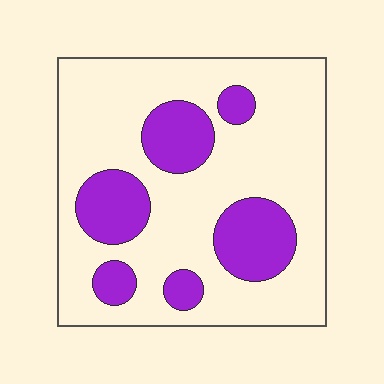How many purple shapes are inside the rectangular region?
6.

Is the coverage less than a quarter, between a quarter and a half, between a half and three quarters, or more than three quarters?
Between a quarter and a half.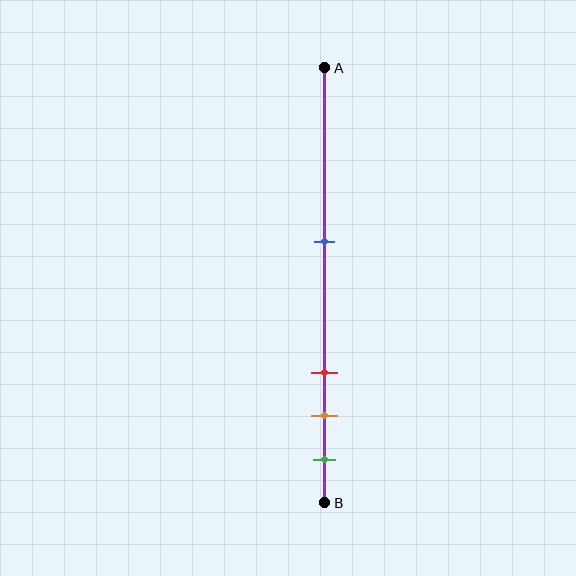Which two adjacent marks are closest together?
The orange and green marks are the closest adjacent pair.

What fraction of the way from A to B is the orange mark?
The orange mark is approximately 80% (0.8) of the way from A to B.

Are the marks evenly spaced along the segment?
No, the marks are not evenly spaced.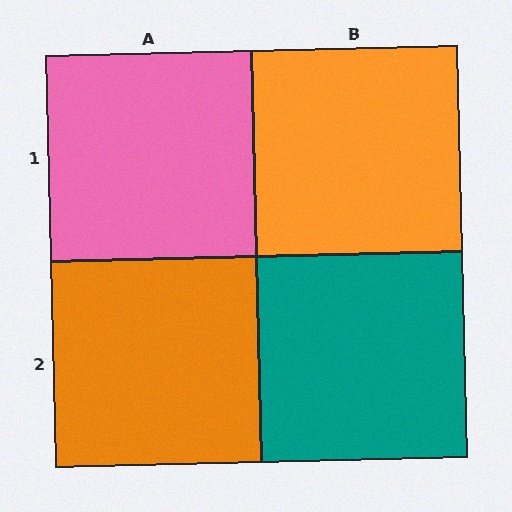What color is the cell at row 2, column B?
Teal.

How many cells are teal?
1 cell is teal.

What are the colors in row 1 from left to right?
Pink, orange.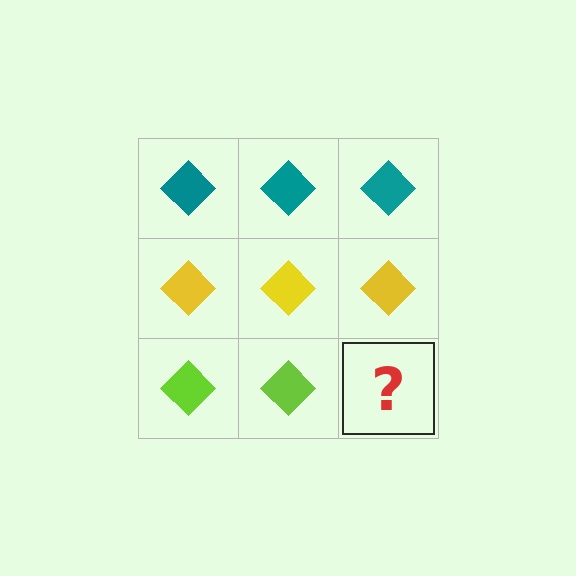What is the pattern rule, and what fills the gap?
The rule is that each row has a consistent color. The gap should be filled with a lime diamond.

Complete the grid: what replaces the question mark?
The question mark should be replaced with a lime diamond.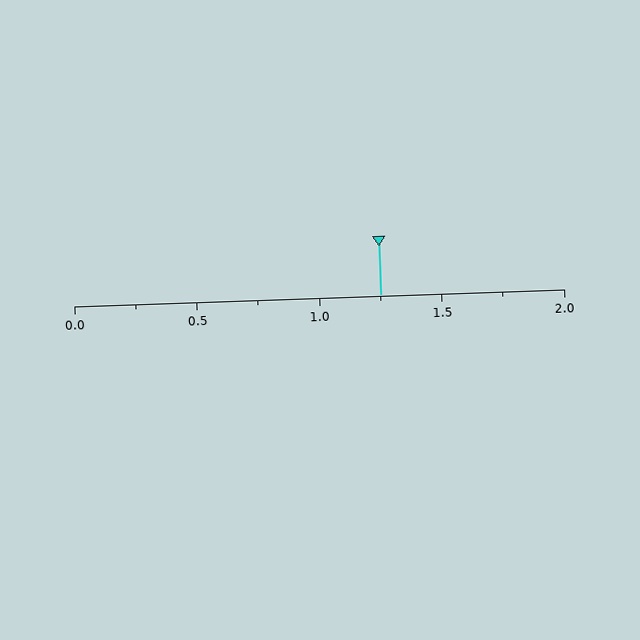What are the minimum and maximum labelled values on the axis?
The axis runs from 0.0 to 2.0.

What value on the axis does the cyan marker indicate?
The marker indicates approximately 1.25.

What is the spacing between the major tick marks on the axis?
The major ticks are spaced 0.5 apart.